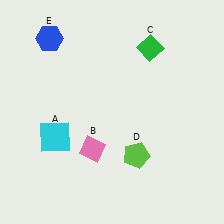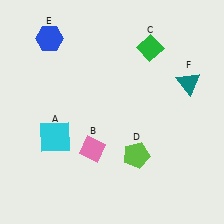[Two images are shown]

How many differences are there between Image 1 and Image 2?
There is 1 difference between the two images.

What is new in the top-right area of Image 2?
A teal triangle (F) was added in the top-right area of Image 2.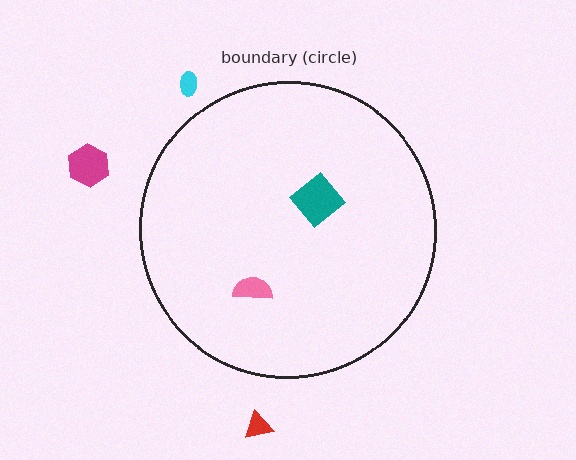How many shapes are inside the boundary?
2 inside, 3 outside.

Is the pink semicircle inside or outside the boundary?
Inside.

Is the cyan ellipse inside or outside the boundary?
Outside.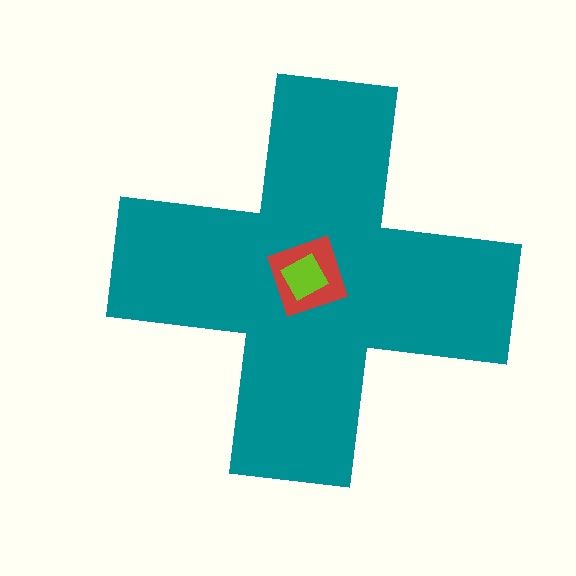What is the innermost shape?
The lime square.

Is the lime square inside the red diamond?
Yes.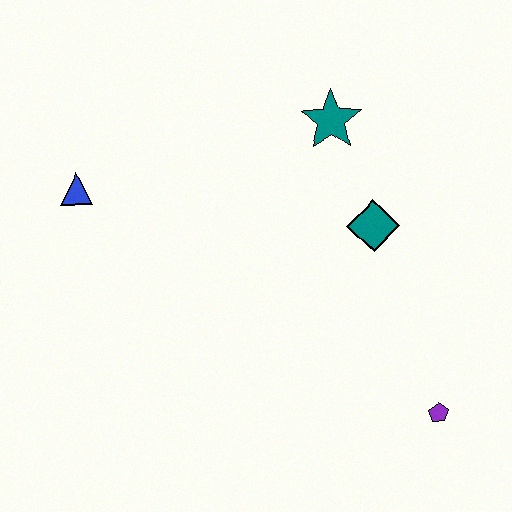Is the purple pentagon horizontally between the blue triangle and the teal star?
No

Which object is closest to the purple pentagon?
The teal diamond is closest to the purple pentagon.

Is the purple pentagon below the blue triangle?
Yes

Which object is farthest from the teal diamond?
The blue triangle is farthest from the teal diamond.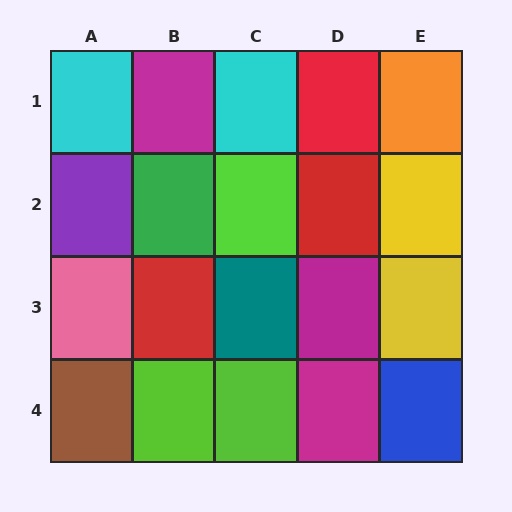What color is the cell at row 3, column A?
Pink.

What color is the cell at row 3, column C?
Teal.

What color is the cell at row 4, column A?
Brown.